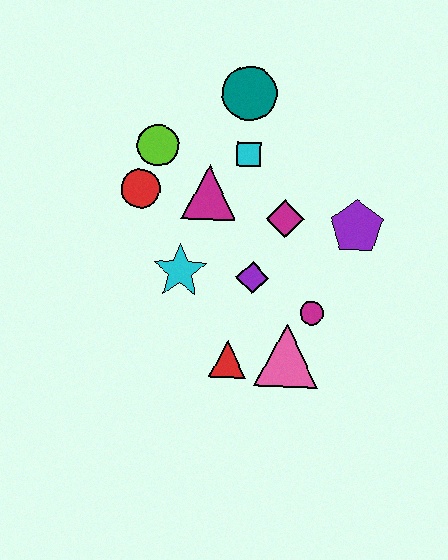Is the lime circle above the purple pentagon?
Yes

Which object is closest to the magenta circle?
The pink triangle is closest to the magenta circle.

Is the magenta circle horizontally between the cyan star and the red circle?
No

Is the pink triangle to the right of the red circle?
Yes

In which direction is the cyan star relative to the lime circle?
The cyan star is below the lime circle.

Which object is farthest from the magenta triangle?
The pink triangle is farthest from the magenta triangle.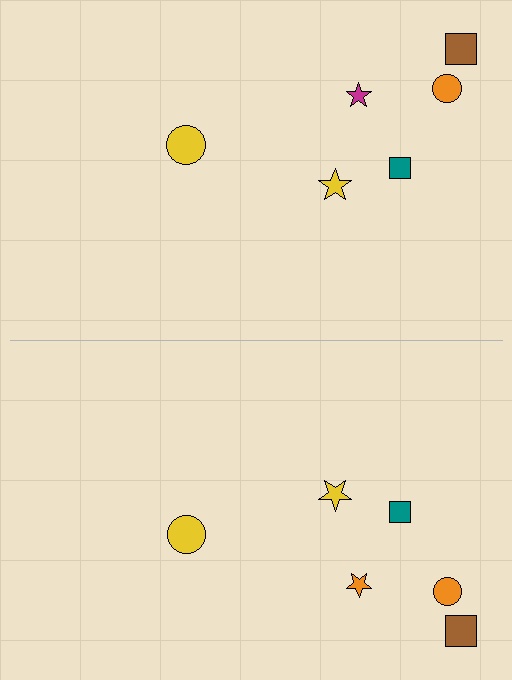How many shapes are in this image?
There are 12 shapes in this image.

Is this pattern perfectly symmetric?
No, the pattern is not perfectly symmetric. The orange star on the bottom side breaks the symmetry — its mirror counterpart is magenta.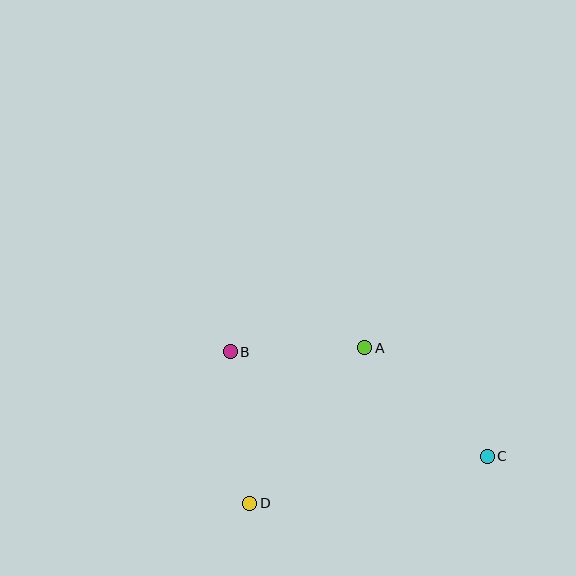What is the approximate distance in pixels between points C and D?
The distance between C and D is approximately 242 pixels.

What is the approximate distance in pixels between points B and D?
The distance between B and D is approximately 153 pixels.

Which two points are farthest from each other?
Points B and C are farthest from each other.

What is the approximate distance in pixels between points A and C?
The distance between A and C is approximately 164 pixels.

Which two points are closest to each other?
Points A and B are closest to each other.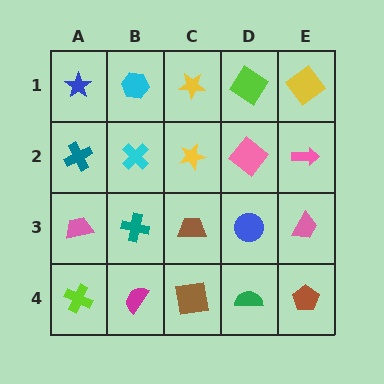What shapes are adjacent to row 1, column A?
A teal cross (row 2, column A), a cyan hexagon (row 1, column B).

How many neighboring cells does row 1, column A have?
2.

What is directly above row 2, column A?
A blue star.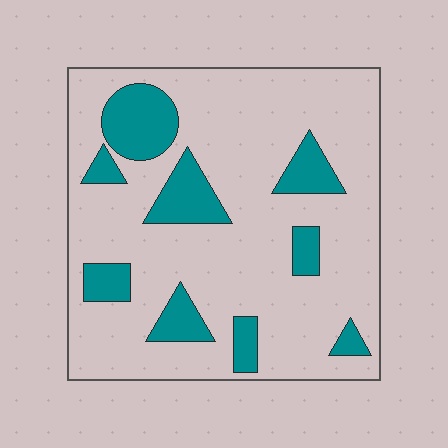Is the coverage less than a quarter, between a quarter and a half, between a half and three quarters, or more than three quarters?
Less than a quarter.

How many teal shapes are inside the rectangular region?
9.